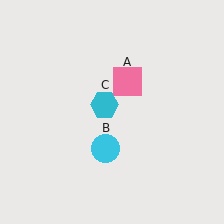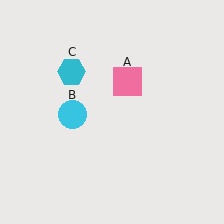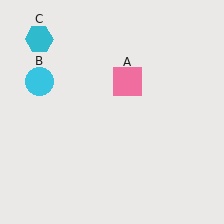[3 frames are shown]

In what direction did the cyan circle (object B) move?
The cyan circle (object B) moved up and to the left.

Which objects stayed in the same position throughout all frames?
Pink square (object A) remained stationary.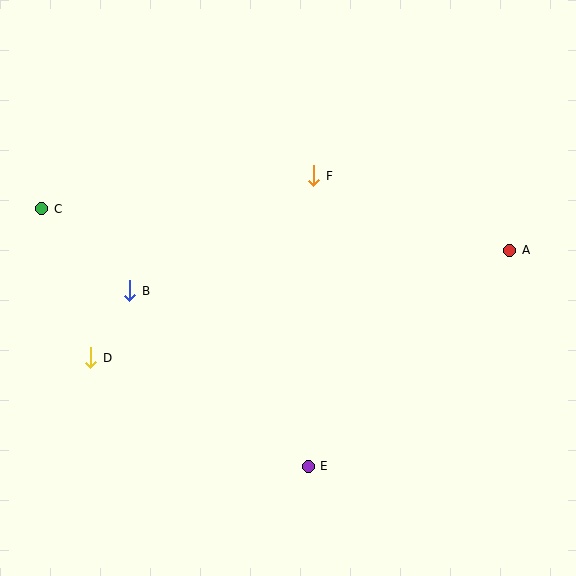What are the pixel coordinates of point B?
Point B is at (130, 291).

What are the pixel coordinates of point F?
Point F is at (314, 176).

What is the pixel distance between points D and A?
The distance between D and A is 433 pixels.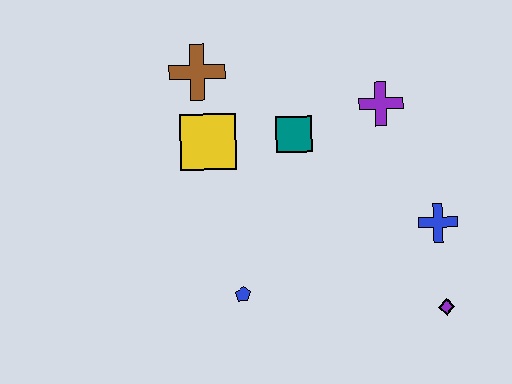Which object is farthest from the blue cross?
The brown cross is farthest from the blue cross.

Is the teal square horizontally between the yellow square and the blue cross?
Yes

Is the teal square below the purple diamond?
No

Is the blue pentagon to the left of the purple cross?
Yes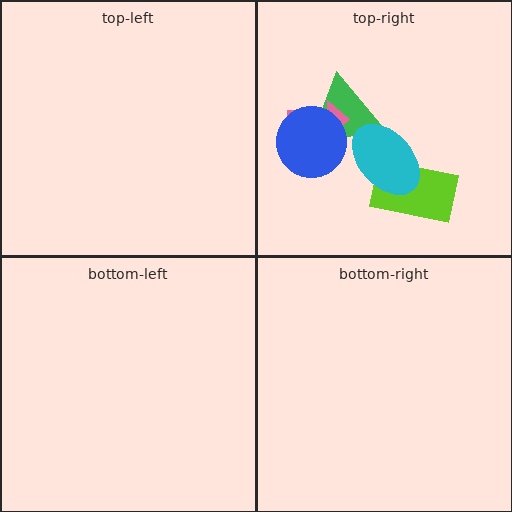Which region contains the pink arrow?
The top-right region.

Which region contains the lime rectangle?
The top-right region.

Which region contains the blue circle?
The top-right region.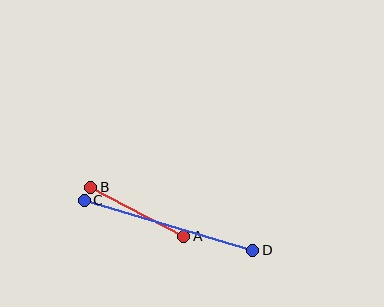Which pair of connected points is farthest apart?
Points C and D are farthest apart.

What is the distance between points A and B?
The distance is approximately 105 pixels.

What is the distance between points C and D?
The distance is approximately 176 pixels.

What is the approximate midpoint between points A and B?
The midpoint is at approximately (137, 212) pixels.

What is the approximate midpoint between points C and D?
The midpoint is at approximately (168, 225) pixels.